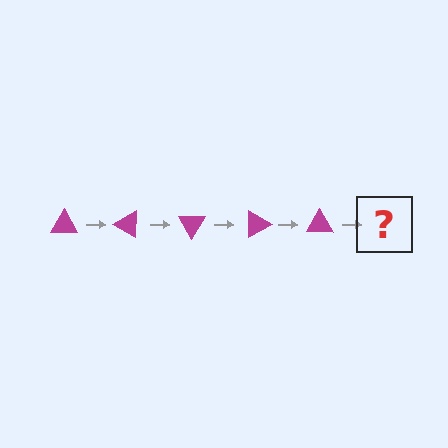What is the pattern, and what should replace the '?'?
The pattern is that the triangle rotates 30 degrees each step. The '?' should be a magenta triangle rotated 150 degrees.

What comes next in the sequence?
The next element should be a magenta triangle rotated 150 degrees.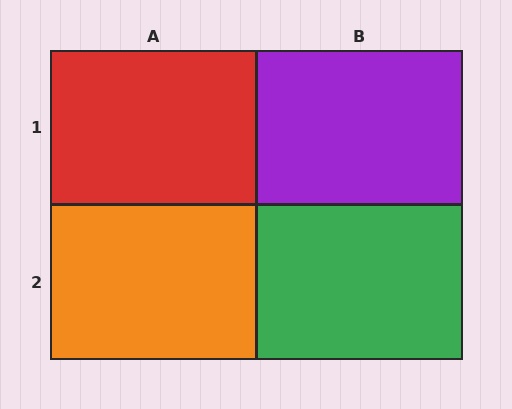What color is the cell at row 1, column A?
Red.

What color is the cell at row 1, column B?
Purple.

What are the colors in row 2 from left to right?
Orange, green.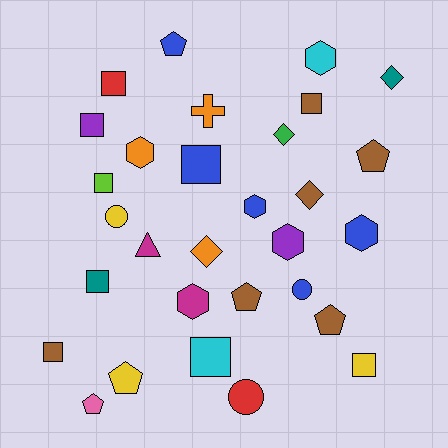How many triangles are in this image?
There is 1 triangle.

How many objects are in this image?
There are 30 objects.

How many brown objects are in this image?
There are 6 brown objects.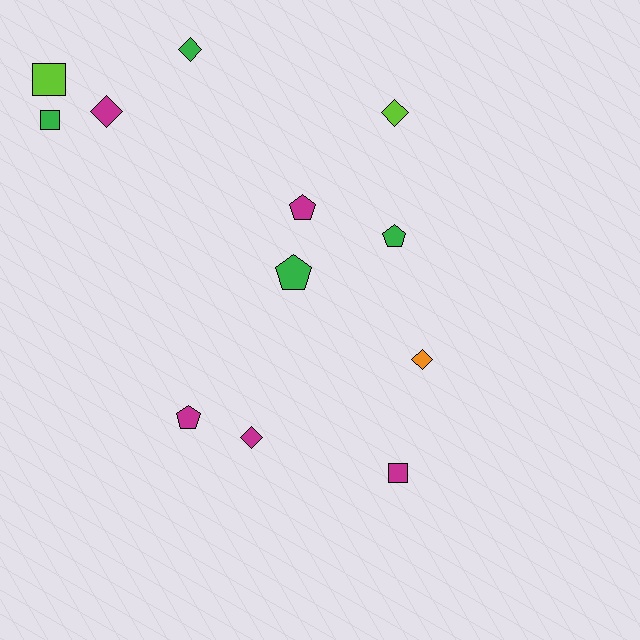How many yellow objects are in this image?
There are no yellow objects.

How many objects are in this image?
There are 12 objects.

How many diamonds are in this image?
There are 5 diamonds.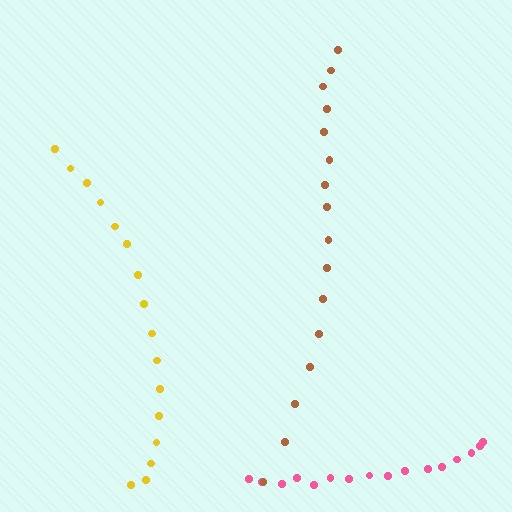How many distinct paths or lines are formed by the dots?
There are 3 distinct paths.